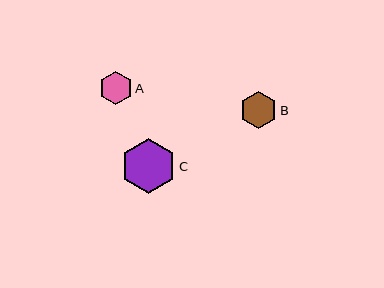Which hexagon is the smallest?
Hexagon A is the smallest with a size of approximately 33 pixels.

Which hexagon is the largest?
Hexagon C is the largest with a size of approximately 55 pixels.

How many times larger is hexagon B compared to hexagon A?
Hexagon B is approximately 1.1 times the size of hexagon A.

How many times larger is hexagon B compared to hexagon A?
Hexagon B is approximately 1.1 times the size of hexagon A.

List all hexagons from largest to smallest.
From largest to smallest: C, B, A.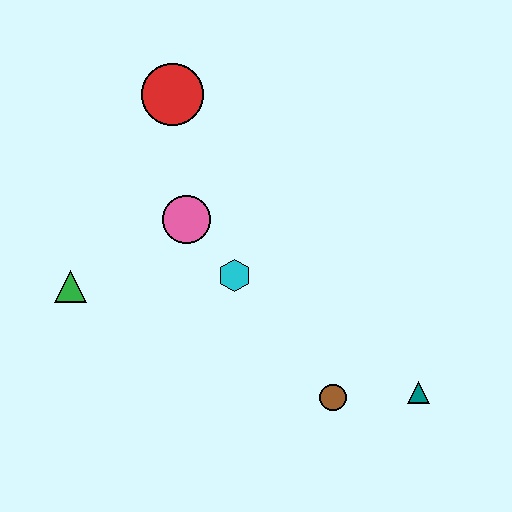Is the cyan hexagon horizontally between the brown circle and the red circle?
Yes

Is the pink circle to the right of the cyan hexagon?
No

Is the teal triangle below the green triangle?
Yes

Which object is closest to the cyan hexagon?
The pink circle is closest to the cyan hexagon.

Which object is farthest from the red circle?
The teal triangle is farthest from the red circle.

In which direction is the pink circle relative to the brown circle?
The pink circle is above the brown circle.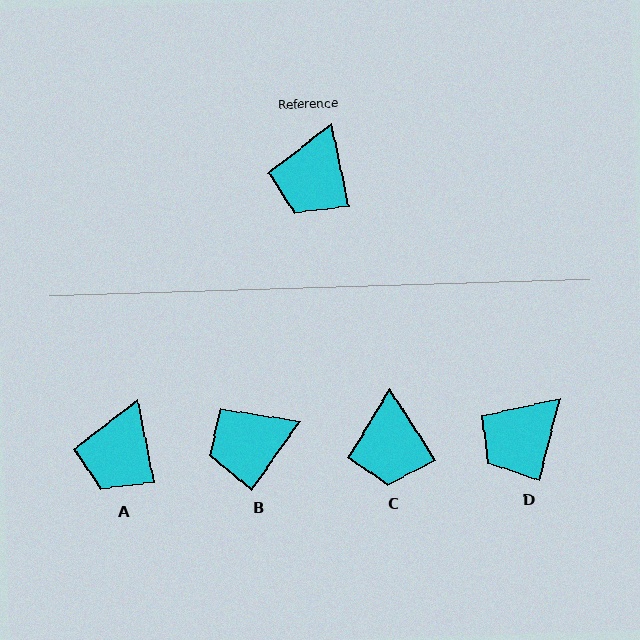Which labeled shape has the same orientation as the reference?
A.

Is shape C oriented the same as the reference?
No, it is off by about 21 degrees.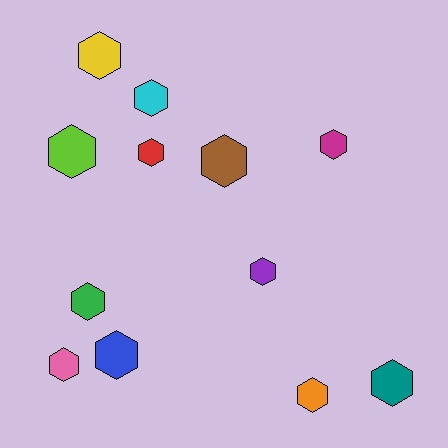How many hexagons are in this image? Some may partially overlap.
There are 12 hexagons.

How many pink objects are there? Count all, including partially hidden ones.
There is 1 pink object.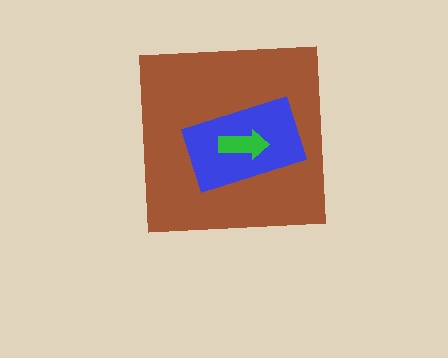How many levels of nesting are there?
3.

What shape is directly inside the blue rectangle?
The green arrow.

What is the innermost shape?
The green arrow.